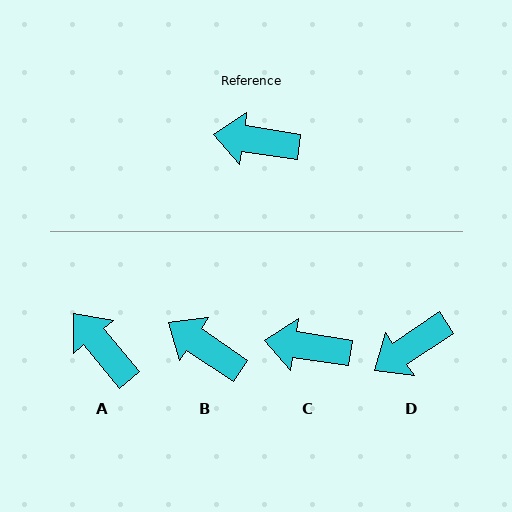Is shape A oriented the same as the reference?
No, it is off by about 42 degrees.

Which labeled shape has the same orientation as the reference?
C.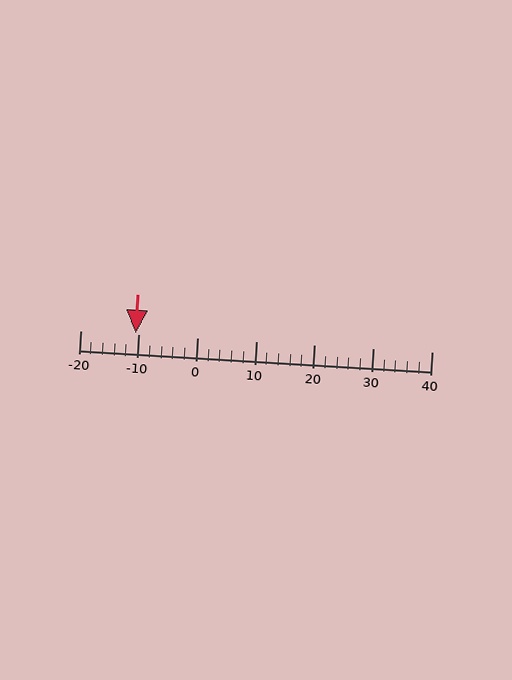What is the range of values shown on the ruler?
The ruler shows values from -20 to 40.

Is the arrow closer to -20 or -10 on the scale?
The arrow is closer to -10.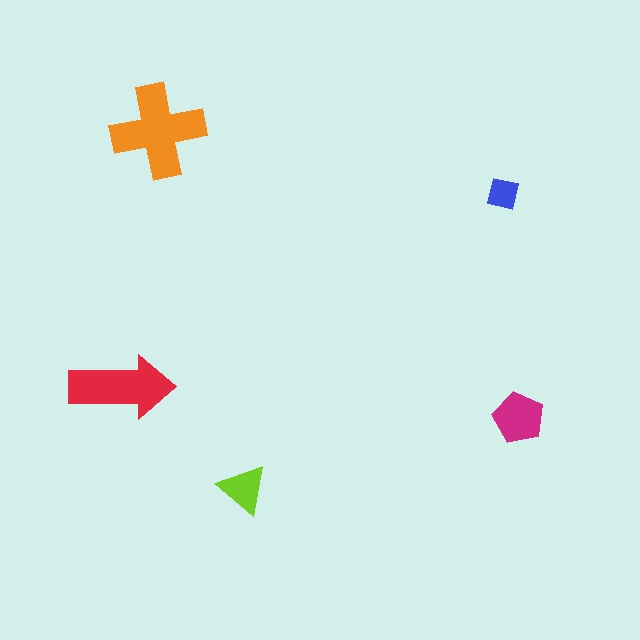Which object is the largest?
The orange cross.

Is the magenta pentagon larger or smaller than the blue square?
Larger.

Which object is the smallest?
The blue square.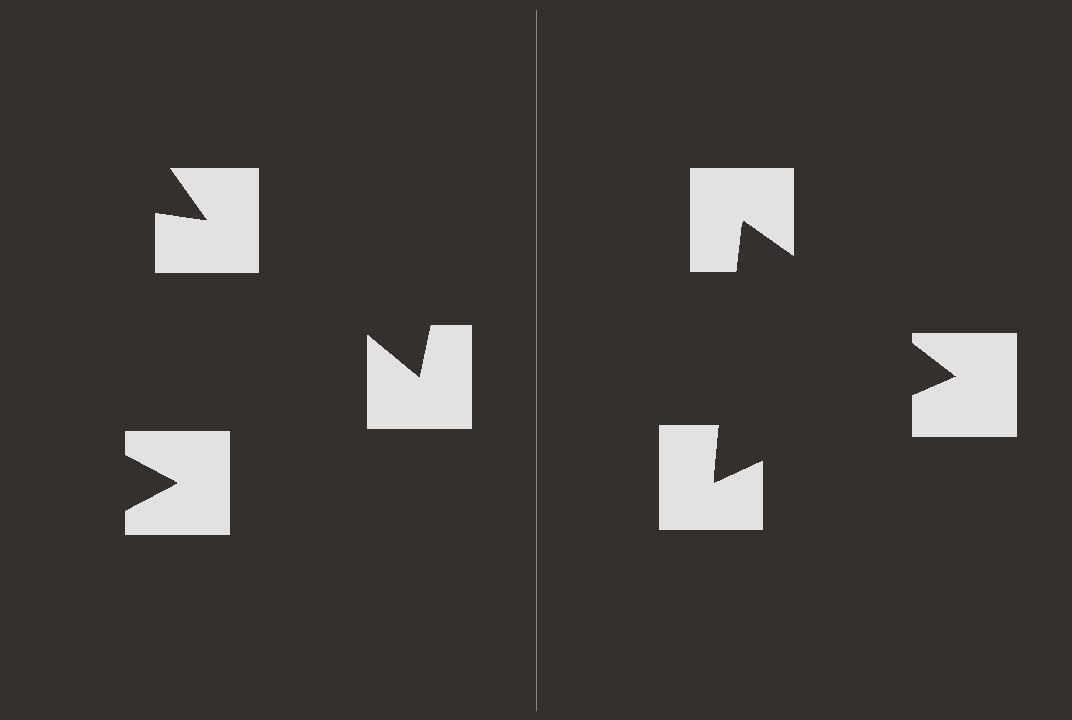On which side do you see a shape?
An illusory triangle appears on the right side. On the left side the wedge cuts are rotated, so no coherent shape forms.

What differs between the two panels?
The notched squares are positioned identically on both sides; only the wedge orientations differ. On the right they align to a triangle; on the left they are misaligned.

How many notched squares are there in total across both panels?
6 — 3 on each side.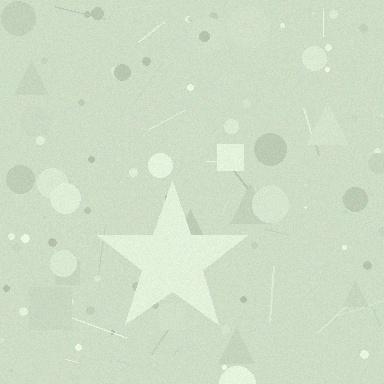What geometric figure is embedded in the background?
A star is embedded in the background.